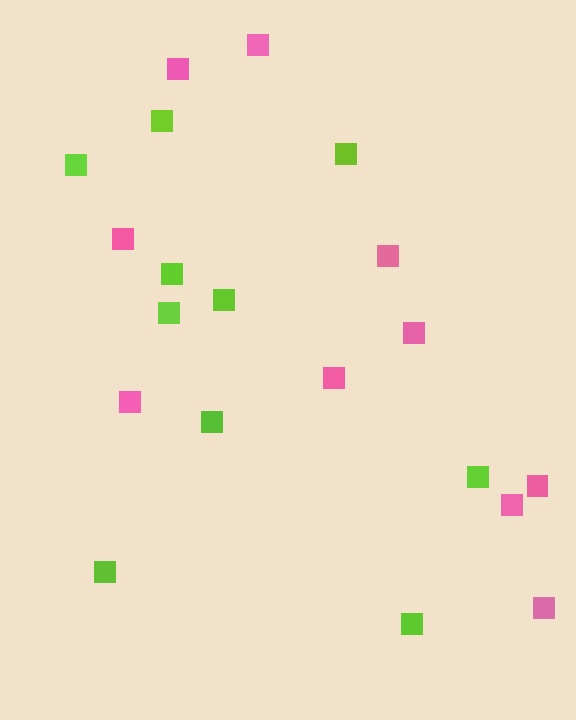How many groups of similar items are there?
There are 2 groups: one group of pink squares (10) and one group of lime squares (10).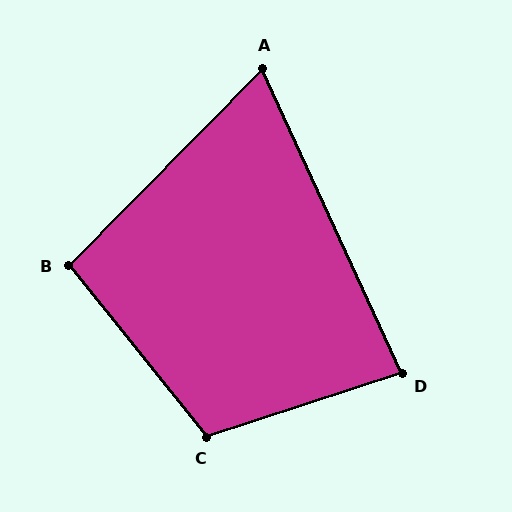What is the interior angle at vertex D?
Approximately 83 degrees (acute).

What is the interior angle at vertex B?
Approximately 97 degrees (obtuse).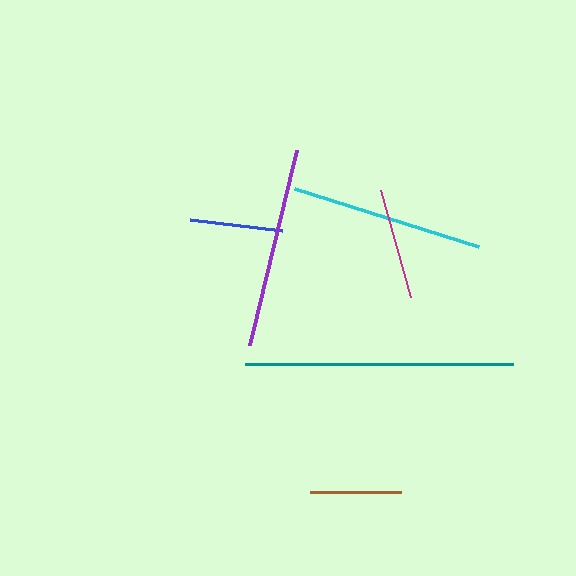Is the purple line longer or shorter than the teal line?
The teal line is longer than the purple line.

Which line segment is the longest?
The teal line is the longest at approximately 267 pixels.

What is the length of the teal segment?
The teal segment is approximately 267 pixels long.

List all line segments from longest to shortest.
From longest to shortest: teal, purple, cyan, magenta, blue, brown.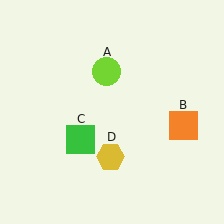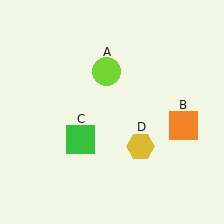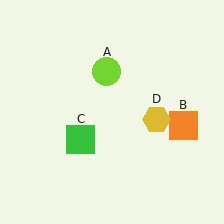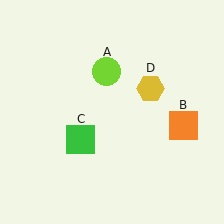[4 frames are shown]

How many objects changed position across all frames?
1 object changed position: yellow hexagon (object D).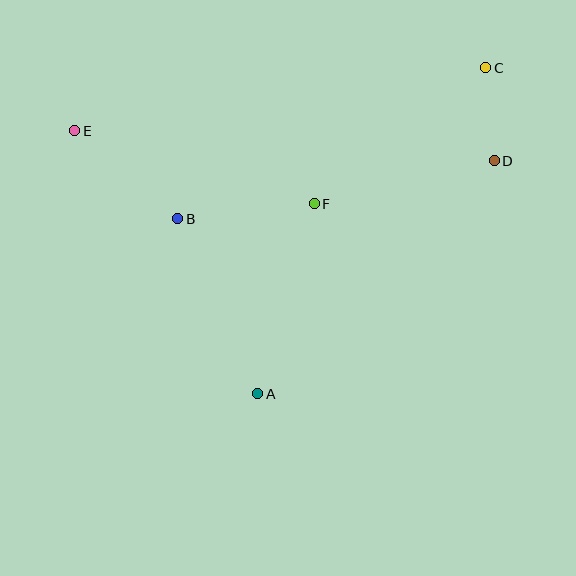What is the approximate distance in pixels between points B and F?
The distance between B and F is approximately 137 pixels.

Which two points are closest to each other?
Points C and D are closest to each other.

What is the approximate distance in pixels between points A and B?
The distance between A and B is approximately 193 pixels.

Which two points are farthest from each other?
Points D and E are farthest from each other.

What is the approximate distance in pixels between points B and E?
The distance between B and E is approximately 135 pixels.